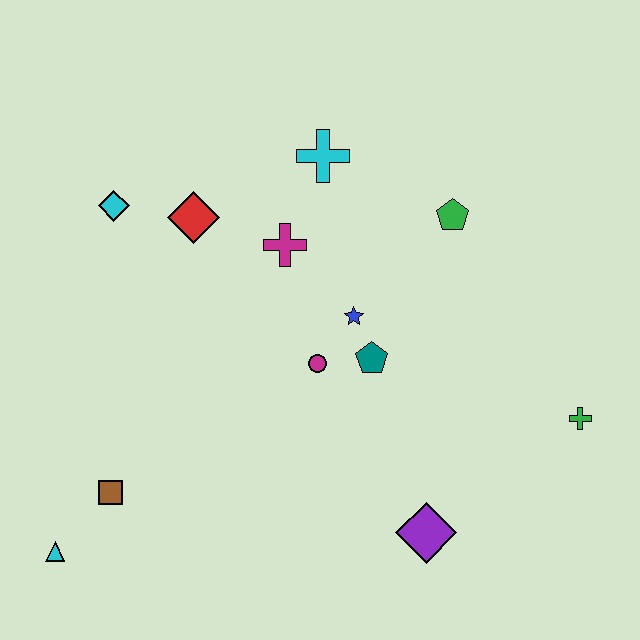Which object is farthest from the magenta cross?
The cyan triangle is farthest from the magenta cross.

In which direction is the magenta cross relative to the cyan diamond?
The magenta cross is to the right of the cyan diamond.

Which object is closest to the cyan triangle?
The brown square is closest to the cyan triangle.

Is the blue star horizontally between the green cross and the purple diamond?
No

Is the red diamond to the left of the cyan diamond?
No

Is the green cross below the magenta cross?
Yes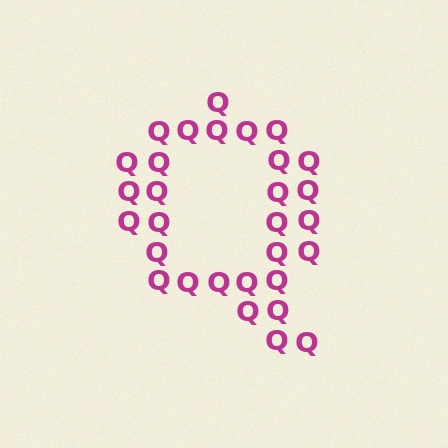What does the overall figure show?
The overall figure shows the letter Q.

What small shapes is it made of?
It is made of small letter Q's.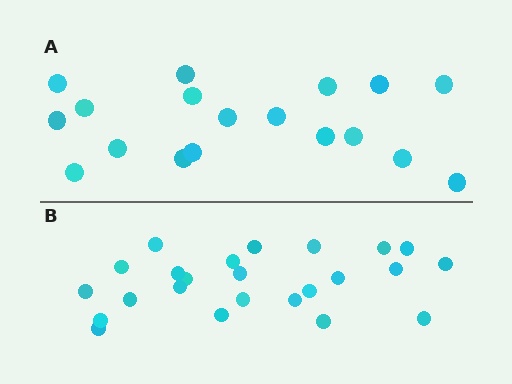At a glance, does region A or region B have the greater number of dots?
Region B (the bottom region) has more dots.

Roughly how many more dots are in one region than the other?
Region B has about 6 more dots than region A.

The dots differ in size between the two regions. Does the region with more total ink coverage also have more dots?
No. Region A has more total ink coverage because its dots are larger, but region B actually contains more individual dots. Total area can be misleading — the number of items is what matters here.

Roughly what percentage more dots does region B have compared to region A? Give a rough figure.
About 35% more.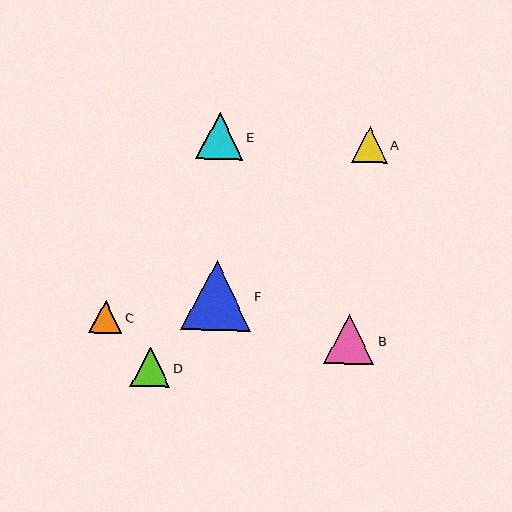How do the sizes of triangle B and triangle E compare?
Triangle B and triangle E are approximately the same size.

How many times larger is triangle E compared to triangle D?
Triangle E is approximately 1.2 times the size of triangle D.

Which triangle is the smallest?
Triangle C is the smallest with a size of approximately 33 pixels.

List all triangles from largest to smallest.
From largest to smallest: F, B, E, D, A, C.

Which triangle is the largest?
Triangle F is the largest with a size of approximately 70 pixels.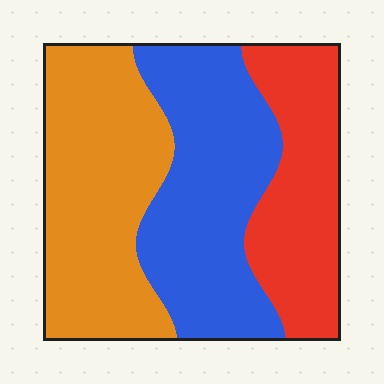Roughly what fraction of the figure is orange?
Orange takes up about three eighths (3/8) of the figure.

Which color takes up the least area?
Red, at roughly 25%.